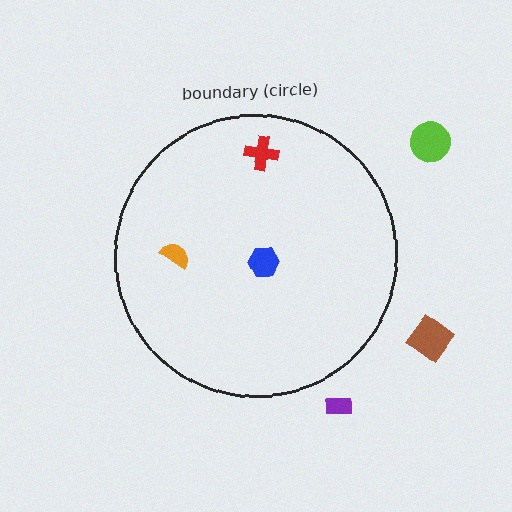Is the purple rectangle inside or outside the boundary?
Outside.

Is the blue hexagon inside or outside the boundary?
Inside.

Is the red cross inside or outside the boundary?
Inside.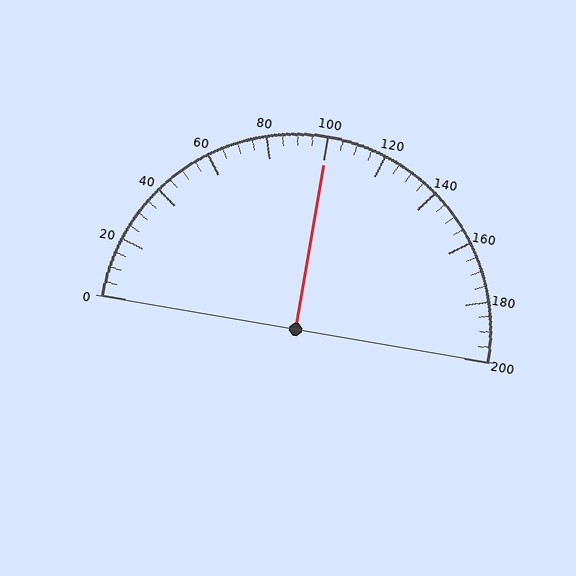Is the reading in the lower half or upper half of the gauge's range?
The reading is in the upper half of the range (0 to 200).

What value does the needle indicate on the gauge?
The needle indicates approximately 100.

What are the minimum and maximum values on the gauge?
The gauge ranges from 0 to 200.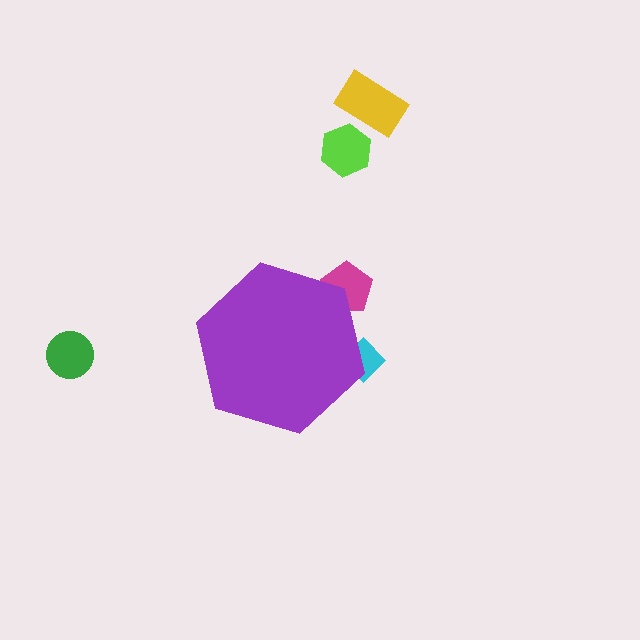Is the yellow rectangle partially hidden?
No, the yellow rectangle is fully visible.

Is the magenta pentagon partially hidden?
Yes, the magenta pentagon is partially hidden behind the purple hexagon.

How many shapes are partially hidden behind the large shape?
2 shapes are partially hidden.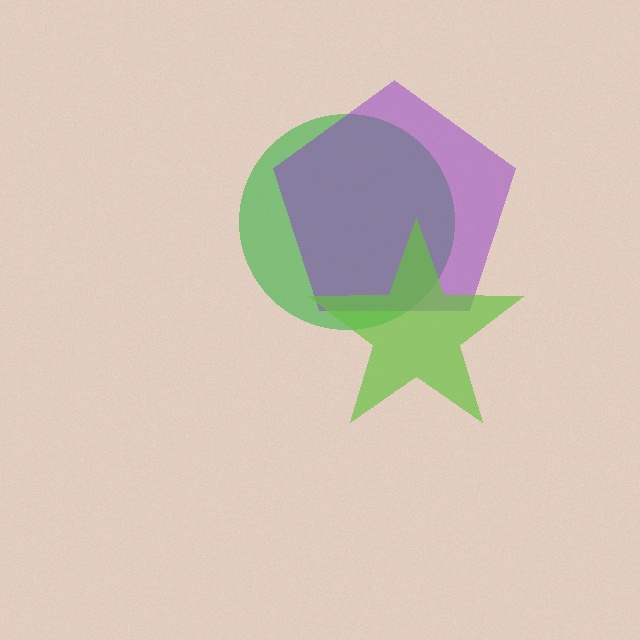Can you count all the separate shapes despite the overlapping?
Yes, there are 3 separate shapes.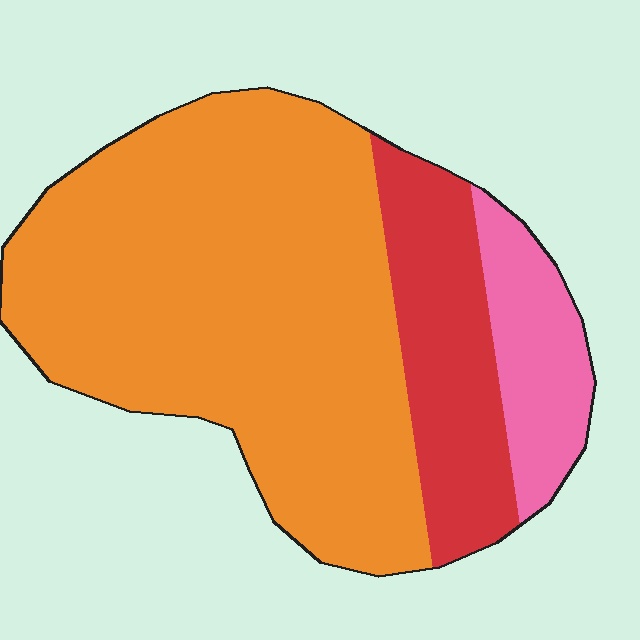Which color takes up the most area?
Orange, at roughly 70%.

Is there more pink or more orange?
Orange.